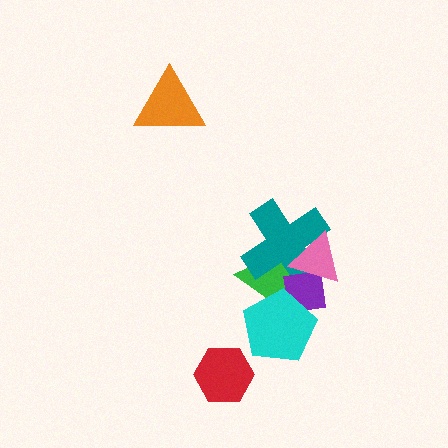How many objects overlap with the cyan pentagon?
2 objects overlap with the cyan pentagon.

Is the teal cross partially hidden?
Yes, it is partially covered by another shape.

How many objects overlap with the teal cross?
3 objects overlap with the teal cross.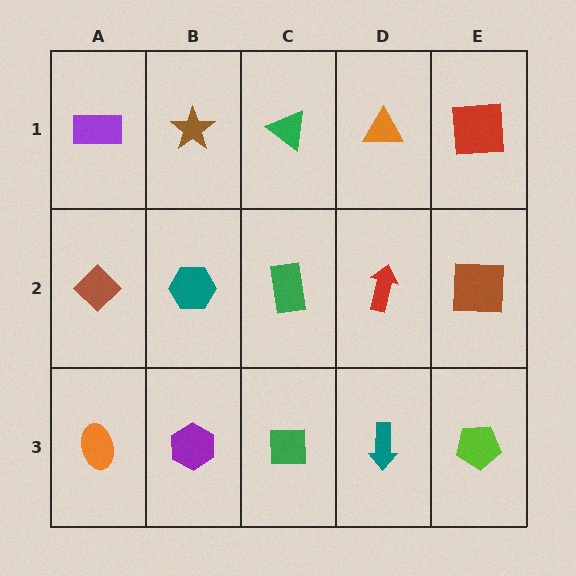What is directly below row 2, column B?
A purple hexagon.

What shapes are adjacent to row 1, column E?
A brown square (row 2, column E), an orange triangle (row 1, column D).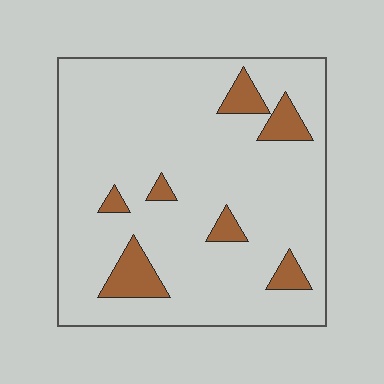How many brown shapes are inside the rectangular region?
7.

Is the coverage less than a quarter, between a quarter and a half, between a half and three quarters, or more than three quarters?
Less than a quarter.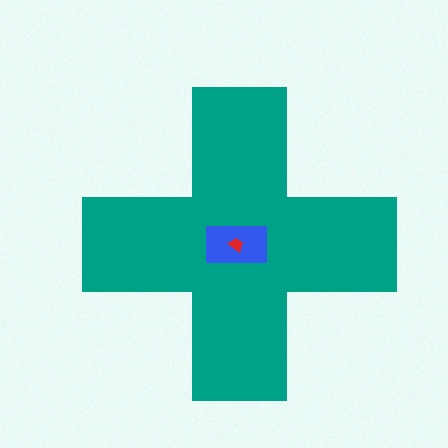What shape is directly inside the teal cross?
The blue rectangle.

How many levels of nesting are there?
3.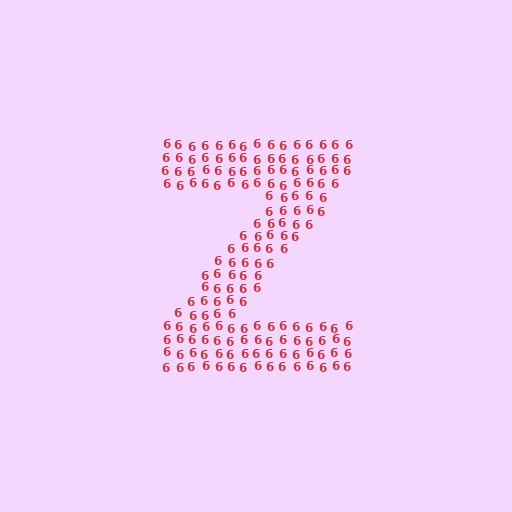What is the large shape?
The large shape is the letter Z.